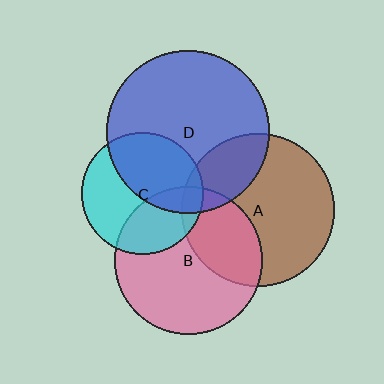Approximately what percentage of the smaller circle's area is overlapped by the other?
Approximately 35%.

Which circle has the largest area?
Circle D (blue).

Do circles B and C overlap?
Yes.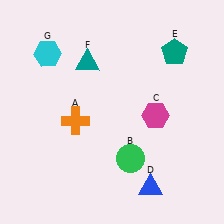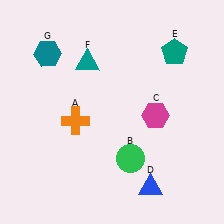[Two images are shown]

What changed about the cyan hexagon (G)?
In Image 1, G is cyan. In Image 2, it changed to teal.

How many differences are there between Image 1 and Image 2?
There is 1 difference between the two images.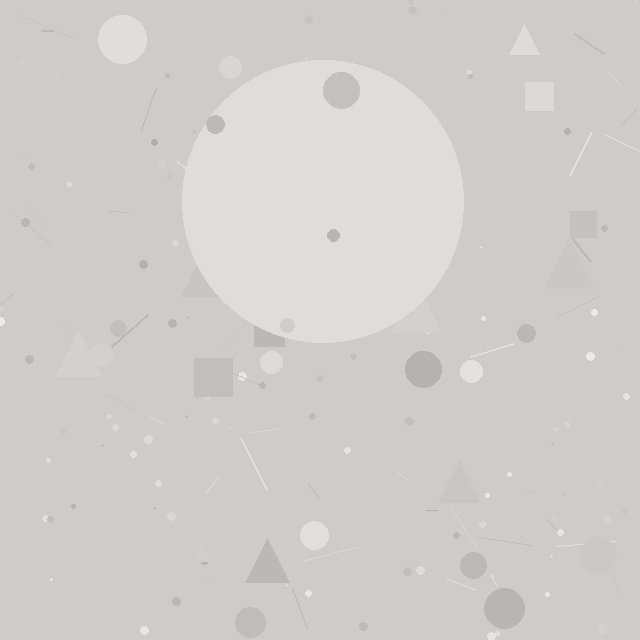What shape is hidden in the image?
A circle is hidden in the image.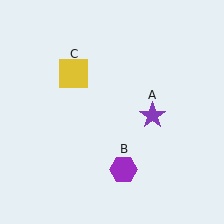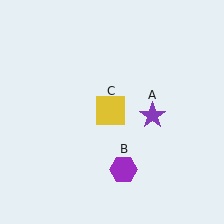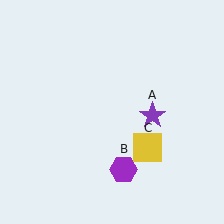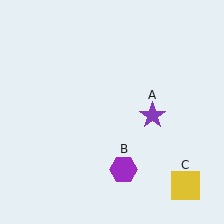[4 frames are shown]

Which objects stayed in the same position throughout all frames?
Purple star (object A) and purple hexagon (object B) remained stationary.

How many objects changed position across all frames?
1 object changed position: yellow square (object C).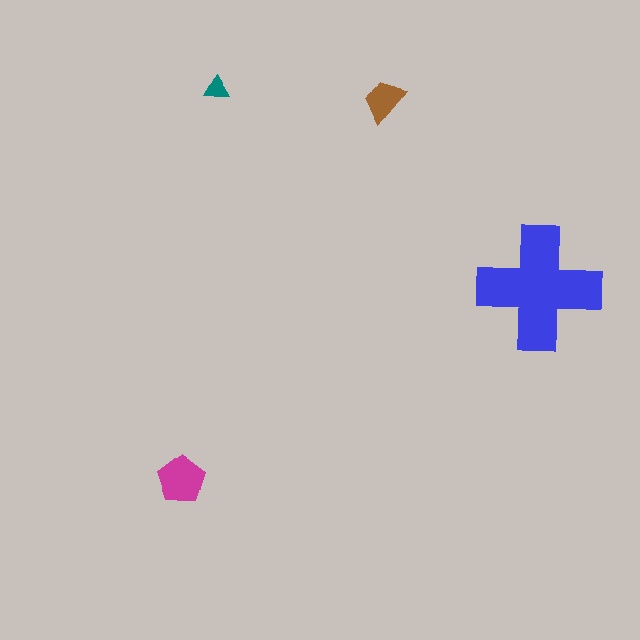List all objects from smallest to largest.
The teal triangle, the brown trapezoid, the magenta pentagon, the blue cross.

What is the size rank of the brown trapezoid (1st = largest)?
3rd.